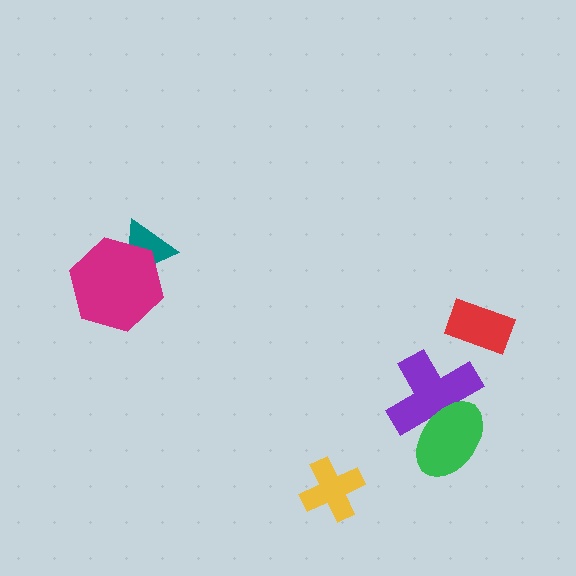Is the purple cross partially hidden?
Yes, it is partially covered by another shape.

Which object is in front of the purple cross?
The green ellipse is in front of the purple cross.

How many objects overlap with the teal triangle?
1 object overlaps with the teal triangle.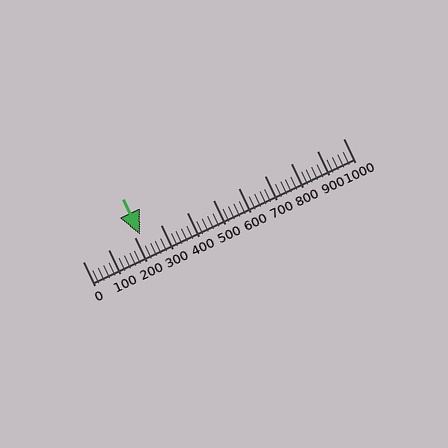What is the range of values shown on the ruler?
The ruler shows values from 0 to 1000.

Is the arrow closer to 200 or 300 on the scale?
The arrow is closer to 200.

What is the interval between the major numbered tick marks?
The major tick marks are spaced 100 units apart.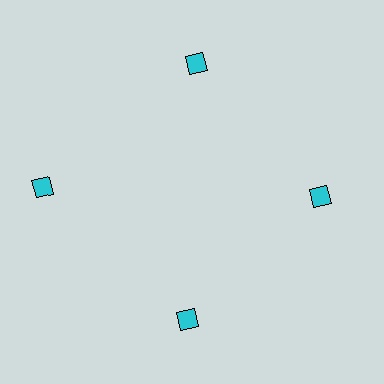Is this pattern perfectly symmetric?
No. The 4 cyan diamonds are arranged in a ring, but one element near the 9 o'clock position is pushed outward from the center, breaking the 4-fold rotational symmetry.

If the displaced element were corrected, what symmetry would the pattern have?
It would have 4-fold rotational symmetry — the pattern would map onto itself every 90 degrees.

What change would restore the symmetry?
The symmetry would be restored by moving it inward, back onto the ring so that all 4 diamonds sit at equal angles and equal distance from the center.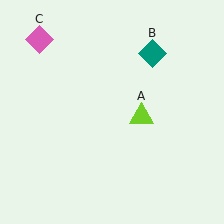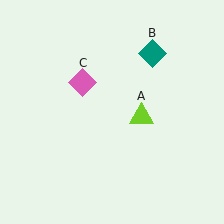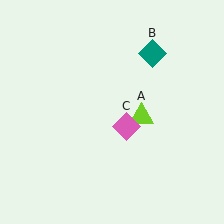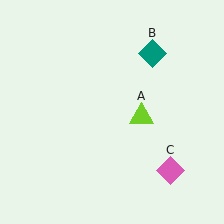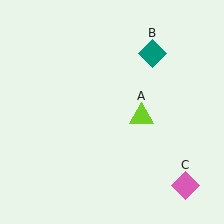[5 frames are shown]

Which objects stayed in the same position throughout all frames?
Lime triangle (object A) and teal diamond (object B) remained stationary.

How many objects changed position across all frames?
1 object changed position: pink diamond (object C).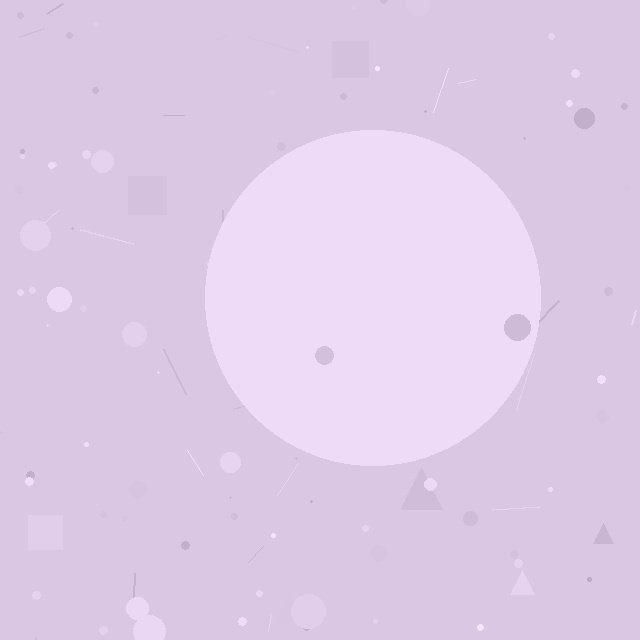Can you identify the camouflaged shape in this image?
The camouflaged shape is a circle.